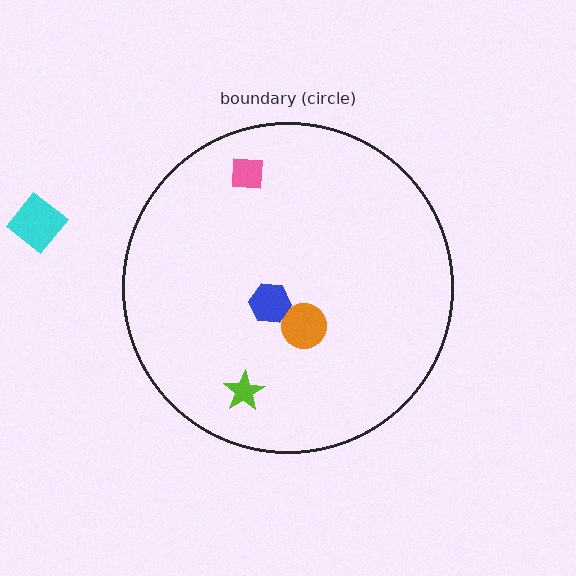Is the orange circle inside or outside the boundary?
Inside.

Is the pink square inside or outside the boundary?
Inside.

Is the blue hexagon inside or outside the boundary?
Inside.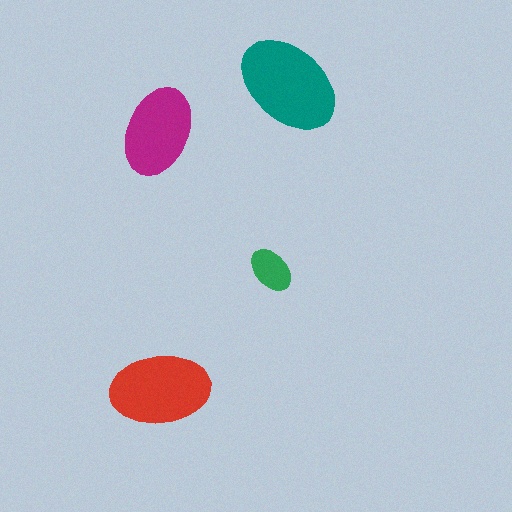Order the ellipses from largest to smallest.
the teal one, the red one, the magenta one, the green one.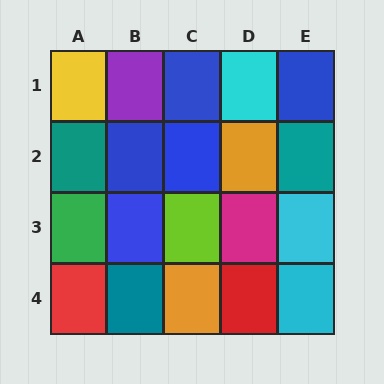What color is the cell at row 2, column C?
Blue.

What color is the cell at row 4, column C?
Orange.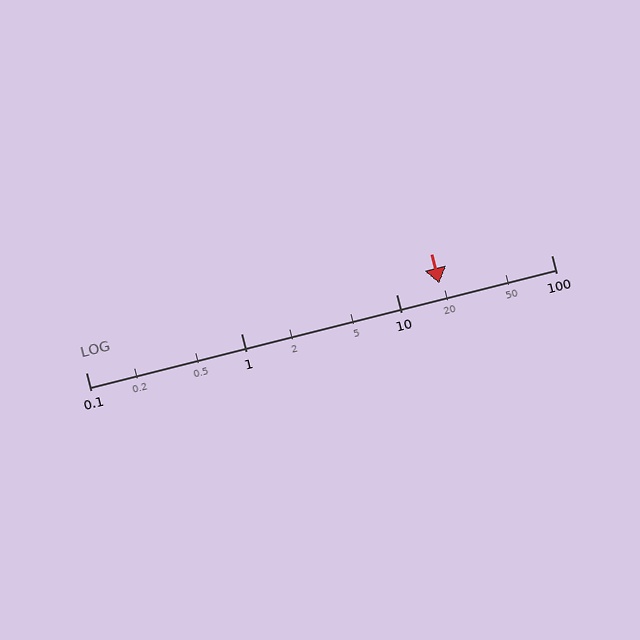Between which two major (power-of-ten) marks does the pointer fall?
The pointer is between 10 and 100.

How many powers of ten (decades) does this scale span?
The scale spans 3 decades, from 0.1 to 100.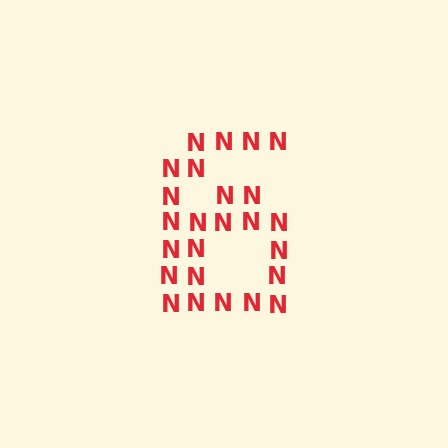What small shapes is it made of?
It is made of small letter N's.